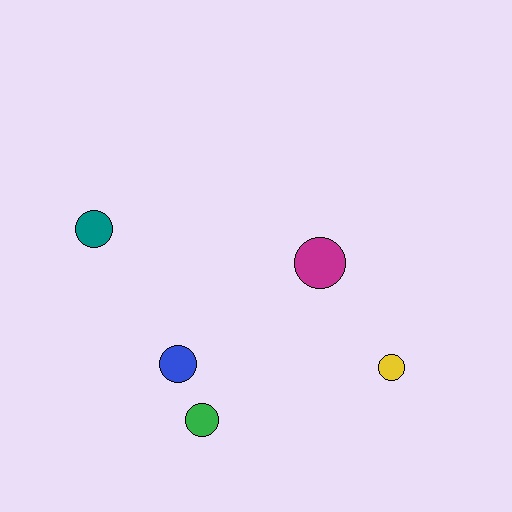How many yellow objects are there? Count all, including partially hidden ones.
There is 1 yellow object.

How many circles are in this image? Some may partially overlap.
There are 5 circles.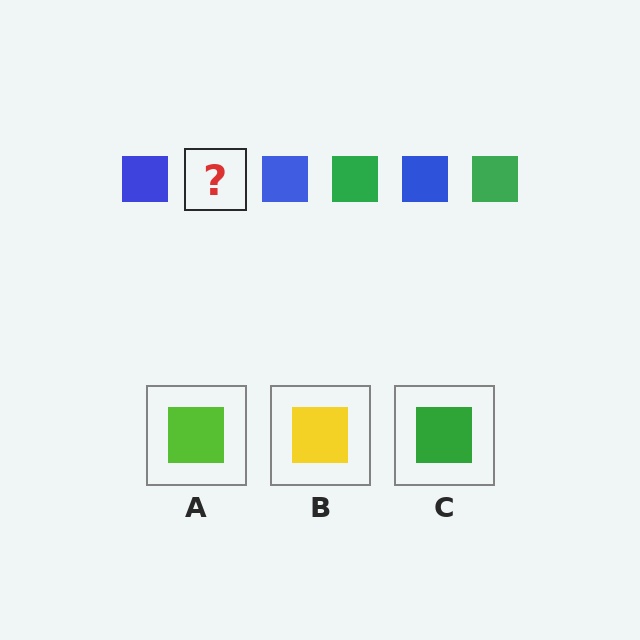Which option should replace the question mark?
Option C.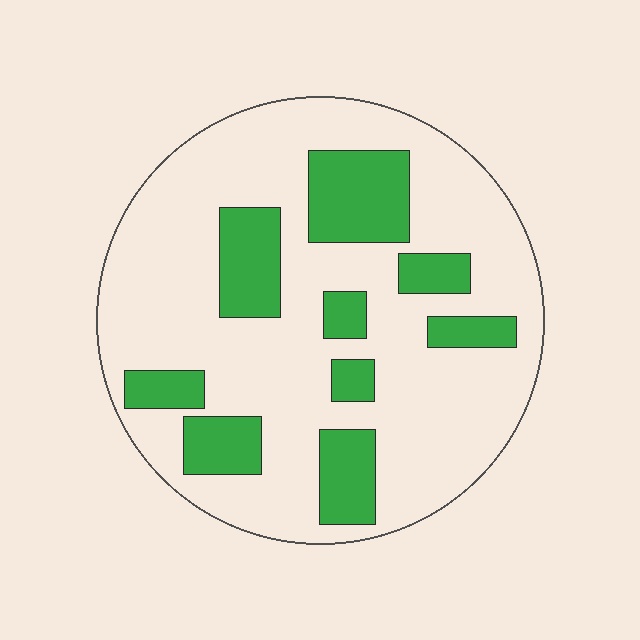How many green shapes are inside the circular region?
9.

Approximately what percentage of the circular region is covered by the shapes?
Approximately 25%.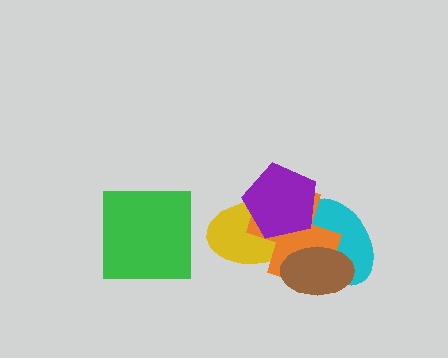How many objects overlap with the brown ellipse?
3 objects overlap with the brown ellipse.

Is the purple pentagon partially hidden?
No, no other shape covers it.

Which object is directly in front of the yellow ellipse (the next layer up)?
The orange cross is directly in front of the yellow ellipse.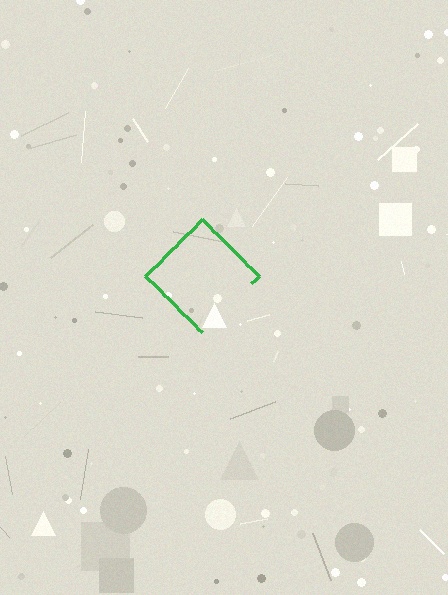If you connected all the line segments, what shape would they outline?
They would outline a diamond.